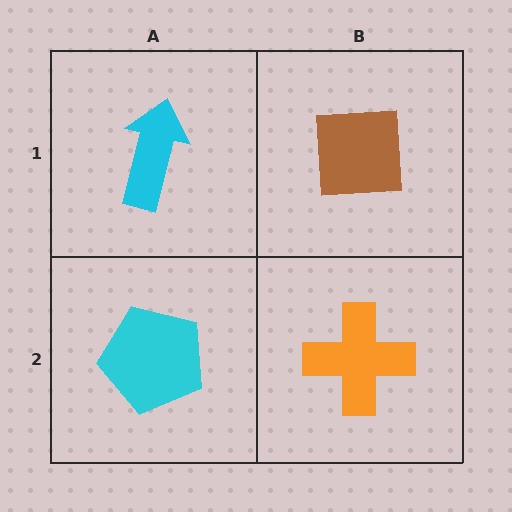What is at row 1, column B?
A brown square.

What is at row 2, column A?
A cyan pentagon.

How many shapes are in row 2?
2 shapes.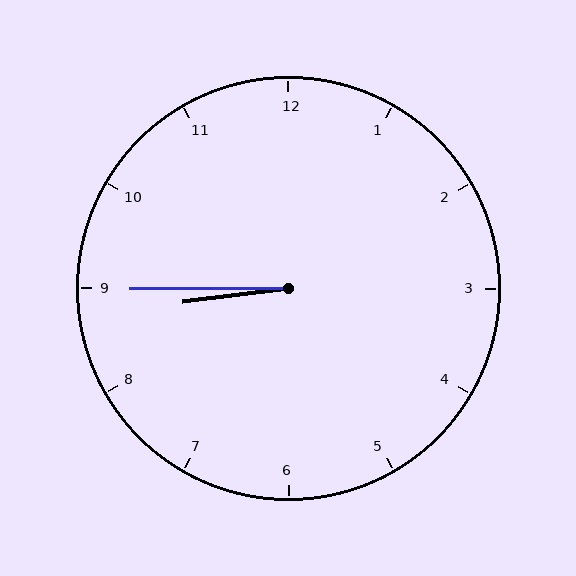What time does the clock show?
8:45.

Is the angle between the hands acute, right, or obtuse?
It is acute.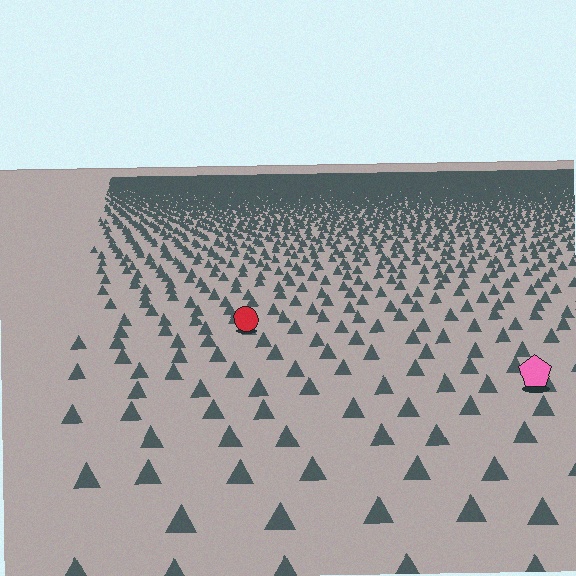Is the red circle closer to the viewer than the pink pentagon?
No. The pink pentagon is closer — you can tell from the texture gradient: the ground texture is coarser near it.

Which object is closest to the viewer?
The pink pentagon is closest. The texture marks near it are larger and more spread out.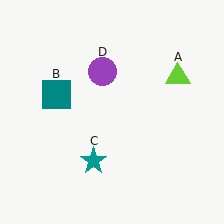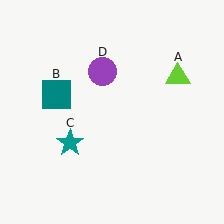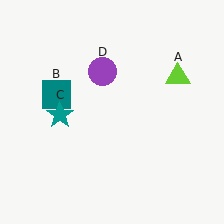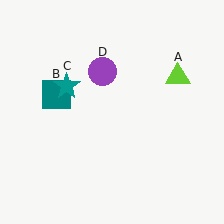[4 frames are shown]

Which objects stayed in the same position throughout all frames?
Lime triangle (object A) and teal square (object B) and purple circle (object D) remained stationary.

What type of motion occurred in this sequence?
The teal star (object C) rotated clockwise around the center of the scene.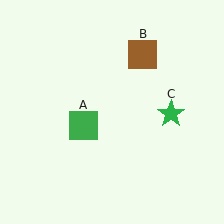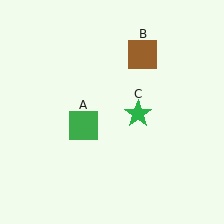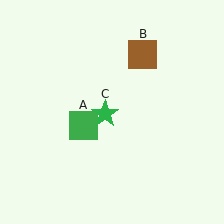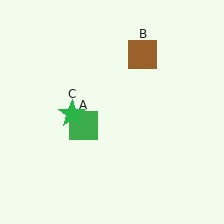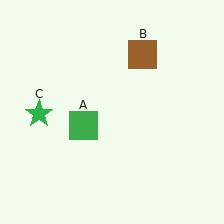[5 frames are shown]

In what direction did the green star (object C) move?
The green star (object C) moved left.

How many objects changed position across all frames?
1 object changed position: green star (object C).